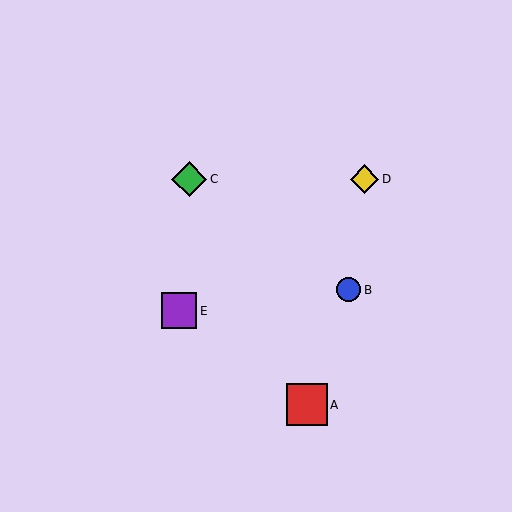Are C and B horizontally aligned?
No, C is at y≈179 and B is at y≈290.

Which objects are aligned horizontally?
Objects C, D are aligned horizontally.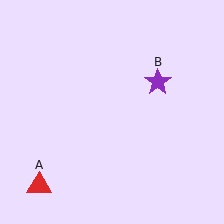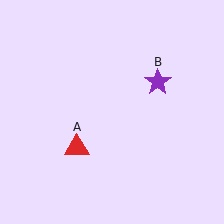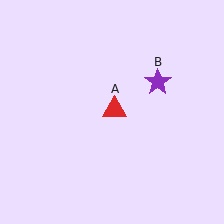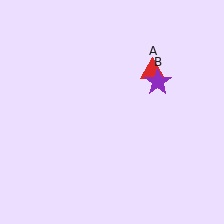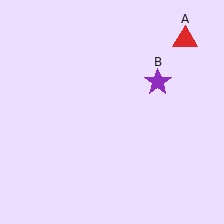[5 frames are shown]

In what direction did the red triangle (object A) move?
The red triangle (object A) moved up and to the right.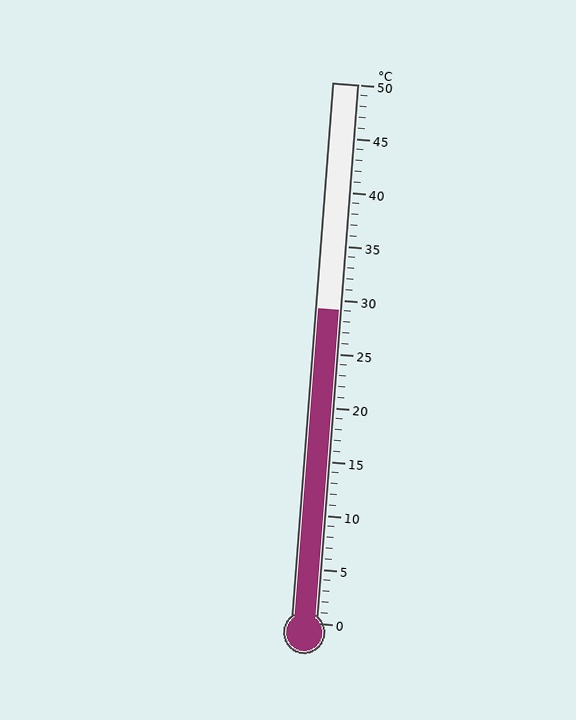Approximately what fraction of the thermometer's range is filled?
The thermometer is filled to approximately 60% of its range.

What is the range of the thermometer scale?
The thermometer scale ranges from 0°C to 50°C.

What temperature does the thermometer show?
The thermometer shows approximately 29°C.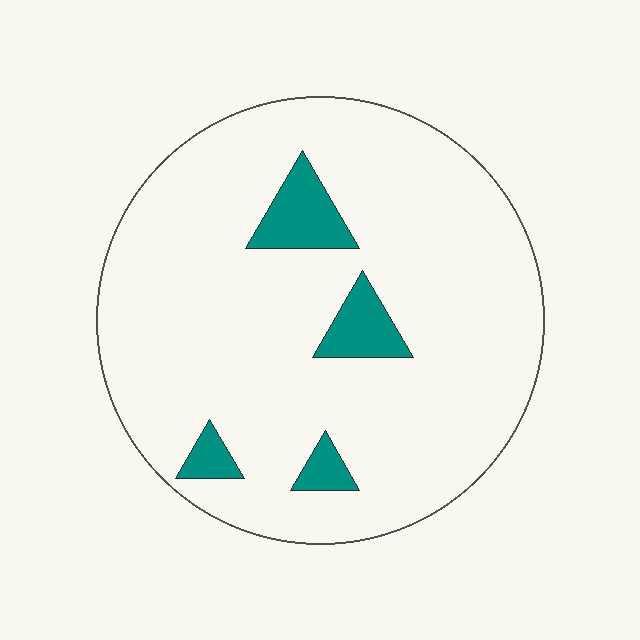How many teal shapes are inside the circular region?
4.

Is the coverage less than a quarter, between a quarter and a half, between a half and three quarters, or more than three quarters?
Less than a quarter.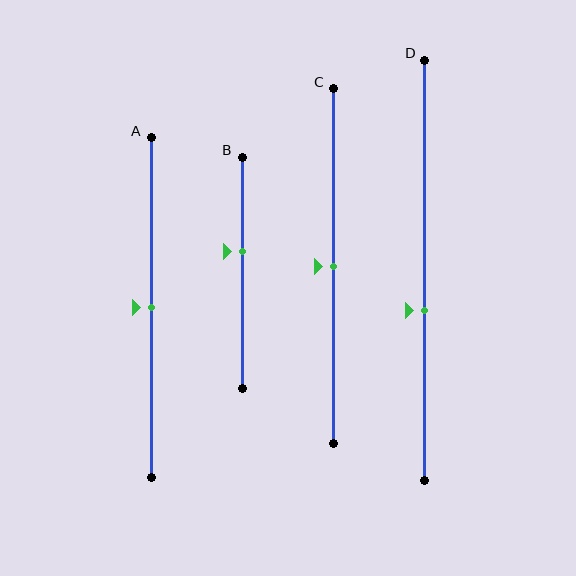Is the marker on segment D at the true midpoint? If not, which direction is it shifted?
No, the marker on segment D is shifted downward by about 10% of the segment length.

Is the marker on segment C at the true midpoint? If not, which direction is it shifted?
Yes, the marker on segment C is at the true midpoint.